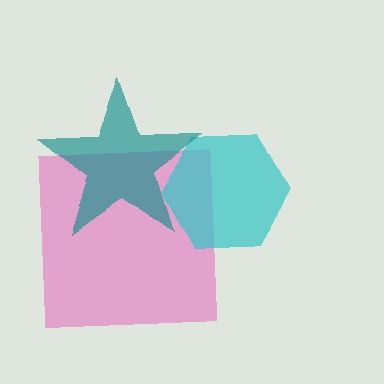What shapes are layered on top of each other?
The layered shapes are: a pink square, a cyan hexagon, a teal star.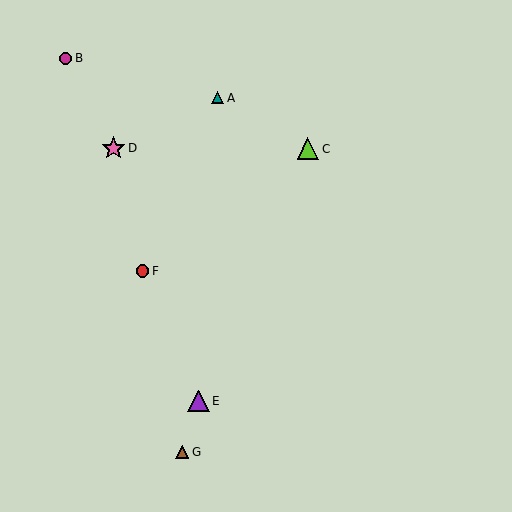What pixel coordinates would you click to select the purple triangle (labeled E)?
Click at (199, 401) to select the purple triangle E.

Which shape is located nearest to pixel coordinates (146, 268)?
The red circle (labeled F) at (143, 271) is nearest to that location.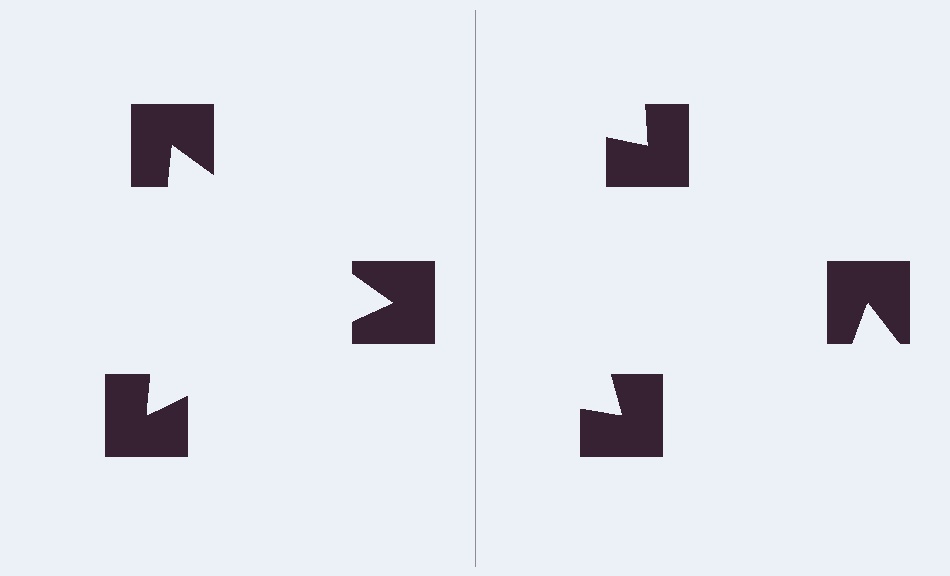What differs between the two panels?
The notched squares are positioned identically on both sides; only the wedge orientations differ. On the left they align to a triangle; on the right they are misaligned.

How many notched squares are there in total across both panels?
6 — 3 on each side.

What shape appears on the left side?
An illusory triangle.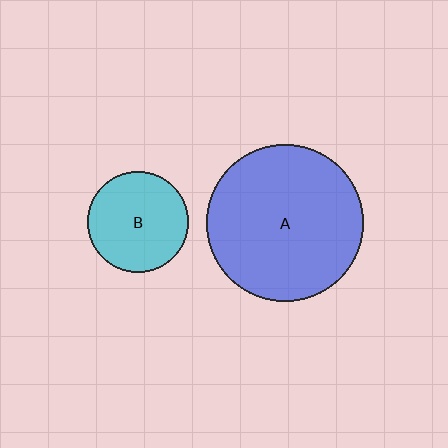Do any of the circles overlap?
No, none of the circles overlap.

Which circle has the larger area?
Circle A (blue).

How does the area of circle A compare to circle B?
Approximately 2.4 times.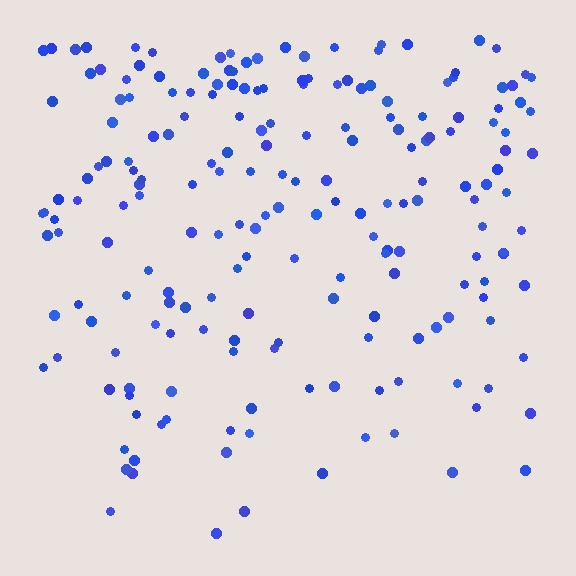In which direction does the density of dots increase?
From bottom to top, with the top side densest.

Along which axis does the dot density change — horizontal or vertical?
Vertical.